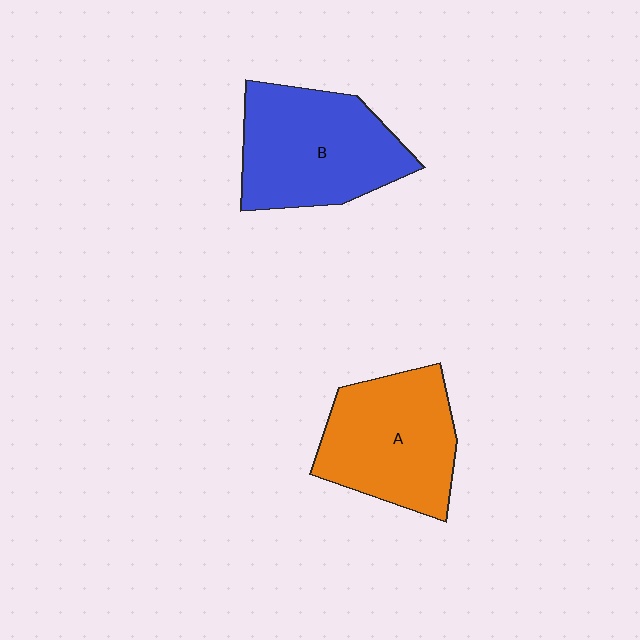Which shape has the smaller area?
Shape A (orange).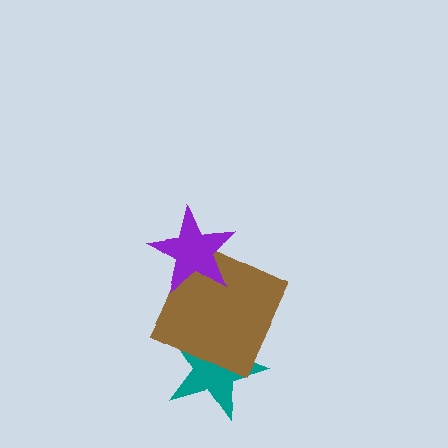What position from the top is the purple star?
The purple star is 1st from the top.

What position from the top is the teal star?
The teal star is 3rd from the top.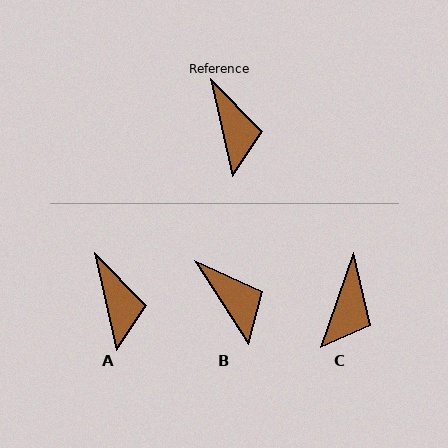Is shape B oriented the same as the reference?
No, it is off by about 20 degrees.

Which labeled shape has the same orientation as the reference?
A.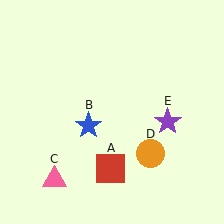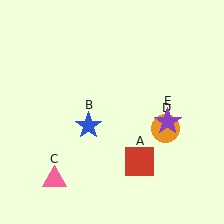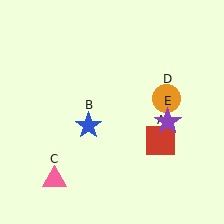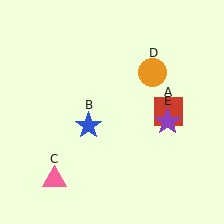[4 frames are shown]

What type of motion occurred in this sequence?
The red square (object A), orange circle (object D) rotated counterclockwise around the center of the scene.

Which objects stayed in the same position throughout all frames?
Blue star (object B) and pink triangle (object C) and purple star (object E) remained stationary.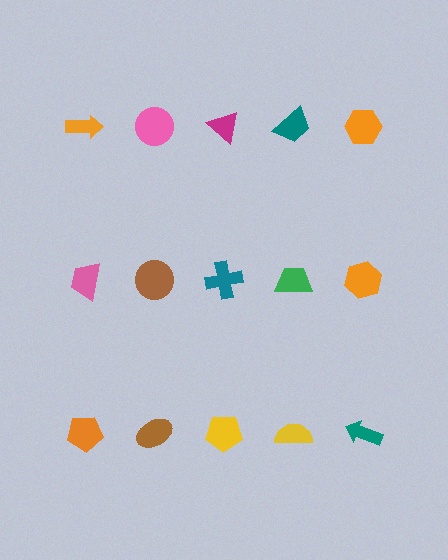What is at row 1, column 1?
An orange arrow.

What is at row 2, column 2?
A brown circle.